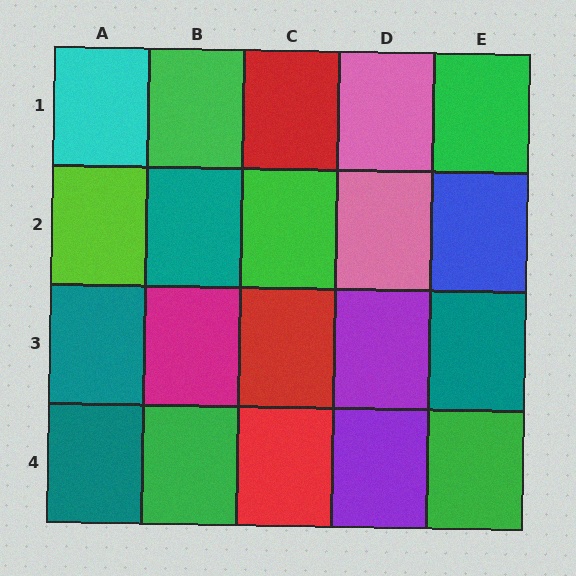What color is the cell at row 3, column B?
Magenta.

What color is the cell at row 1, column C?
Red.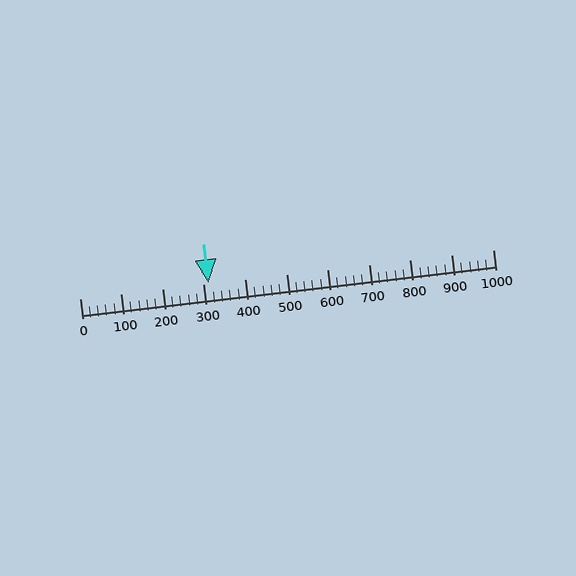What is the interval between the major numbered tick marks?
The major tick marks are spaced 100 units apart.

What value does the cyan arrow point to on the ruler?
The cyan arrow points to approximately 312.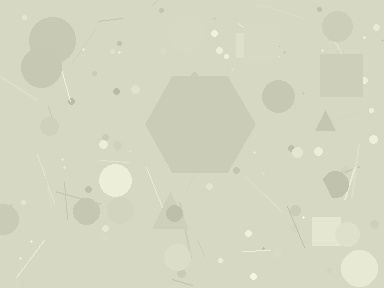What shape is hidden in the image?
A hexagon is hidden in the image.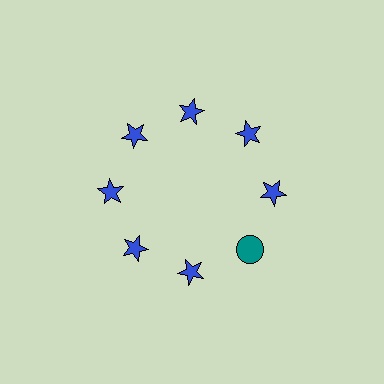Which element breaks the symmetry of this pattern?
The teal circle at roughly the 4 o'clock position breaks the symmetry. All other shapes are blue stars.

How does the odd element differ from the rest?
It differs in both color (teal instead of blue) and shape (circle instead of star).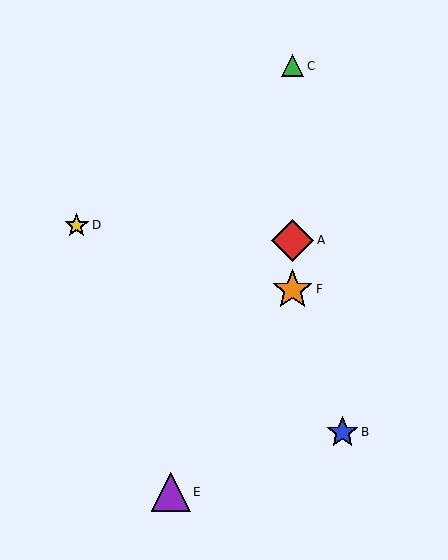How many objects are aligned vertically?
3 objects (A, C, F) are aligned vertically.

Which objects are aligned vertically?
Objects A, C, F are aligned vertically.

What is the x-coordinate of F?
Object F is at x≈293.